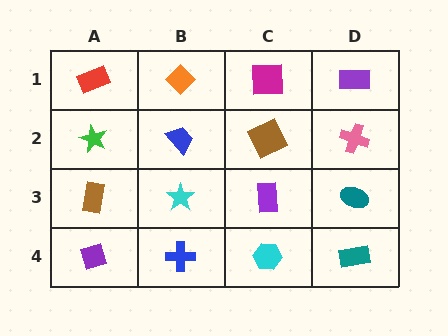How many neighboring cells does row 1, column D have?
2.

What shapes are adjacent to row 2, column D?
A purple rectangle (row 1, column D), a teal ellipse (row 3, column D), a brown square (row 2, column C).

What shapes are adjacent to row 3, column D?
A pink cross (row 2, column D), a teal rectangle (row 4, column D), a purple rectangle (row 3, column C).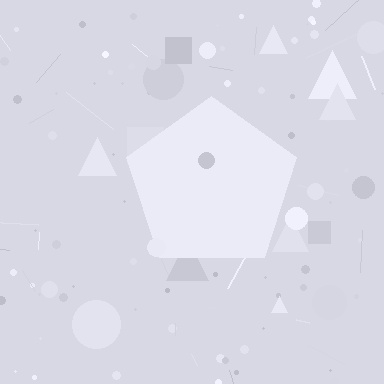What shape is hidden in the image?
A pentagon is hidden in the image.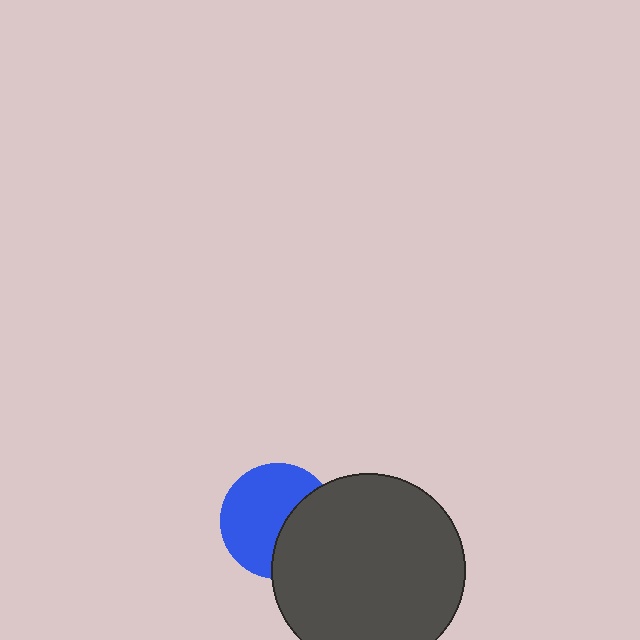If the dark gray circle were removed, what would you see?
You would see the complete blue circle.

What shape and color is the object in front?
The object in front is a dark gray circle.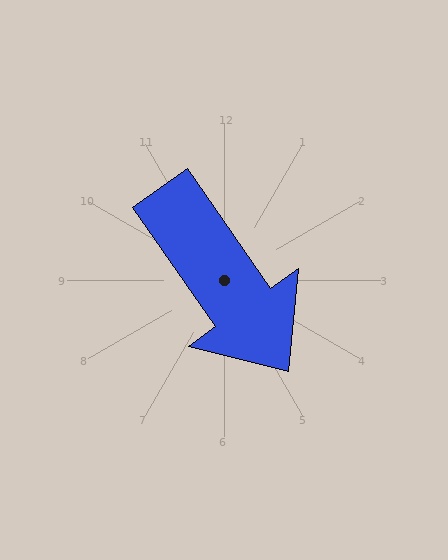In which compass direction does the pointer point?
Southeast.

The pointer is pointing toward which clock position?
Roughly 5 o'clock.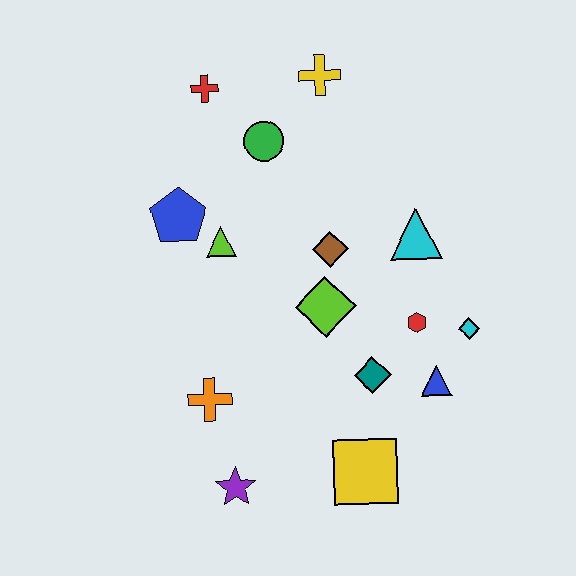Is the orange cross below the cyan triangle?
Yes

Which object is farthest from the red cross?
The yellow square is farthest from the red cross.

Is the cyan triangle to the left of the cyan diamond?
Yes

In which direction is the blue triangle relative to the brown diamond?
The blue triangle is below the brown diamond.